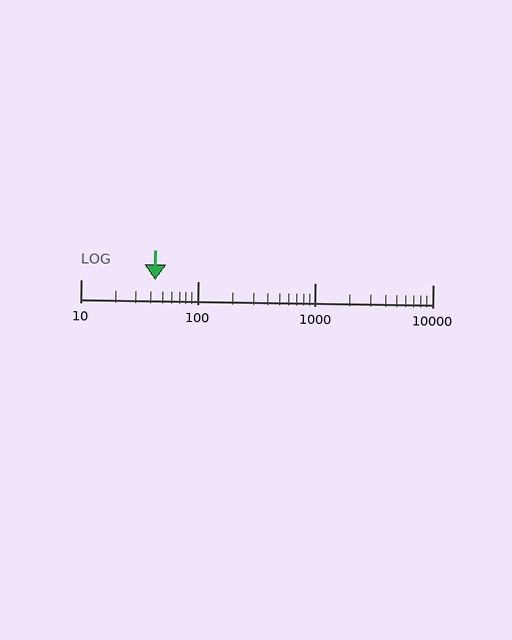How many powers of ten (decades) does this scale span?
The scale spans 3 decades, from 10 to 10000.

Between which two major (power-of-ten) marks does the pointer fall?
The pointer is between 10 and 100.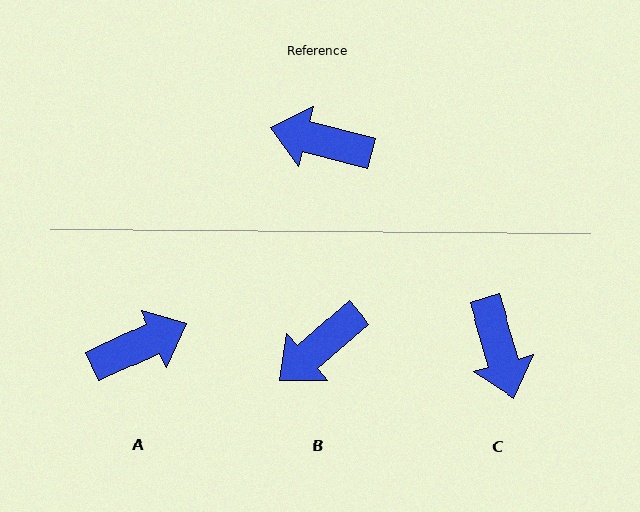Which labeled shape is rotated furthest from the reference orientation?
A, about 141 degrees away.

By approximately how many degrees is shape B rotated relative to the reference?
Approximately 55 degrees counter-clockwise.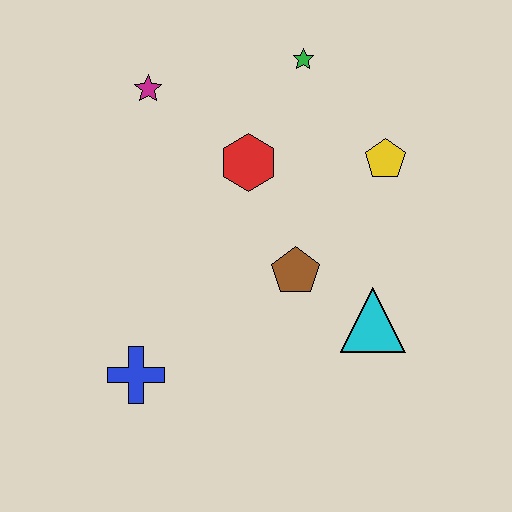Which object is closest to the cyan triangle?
The brown pentagon is closest to the cyan triangle.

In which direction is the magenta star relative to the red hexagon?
The magenta star is to the left of the red hexagon.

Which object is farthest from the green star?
The blue cross is farthest from the green star.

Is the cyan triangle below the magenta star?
Yes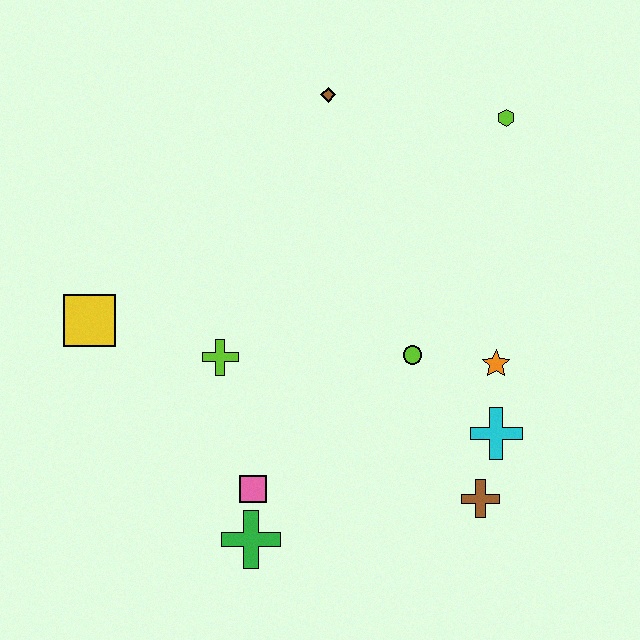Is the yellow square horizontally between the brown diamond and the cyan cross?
No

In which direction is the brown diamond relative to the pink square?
The brown diamond is above the pink square.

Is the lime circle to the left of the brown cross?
Yes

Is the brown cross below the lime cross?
Yes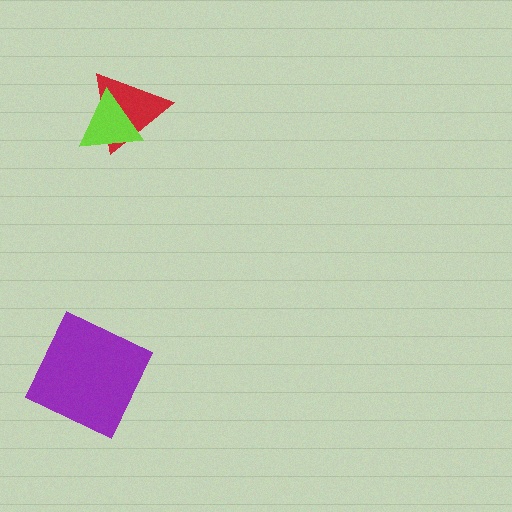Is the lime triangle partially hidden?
No, no other shape covers it.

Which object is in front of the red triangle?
The lime triangle is in front of the red triangle.